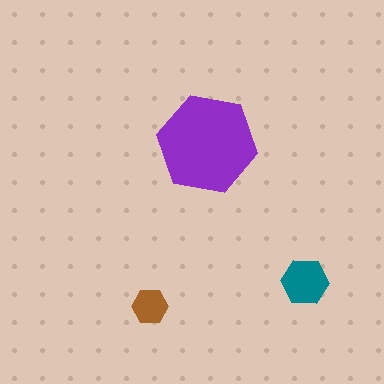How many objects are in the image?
There are 3 objects in the image.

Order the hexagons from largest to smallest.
the purple one, the teal one, the brown one.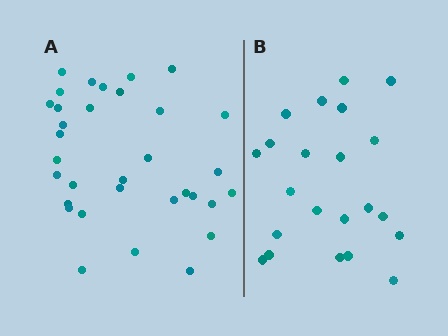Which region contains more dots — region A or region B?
Region A (the left region) has more dots.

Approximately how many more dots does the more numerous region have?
Region A has roughly 12 or so more dots than region B.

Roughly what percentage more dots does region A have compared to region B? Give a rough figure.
About 50% more.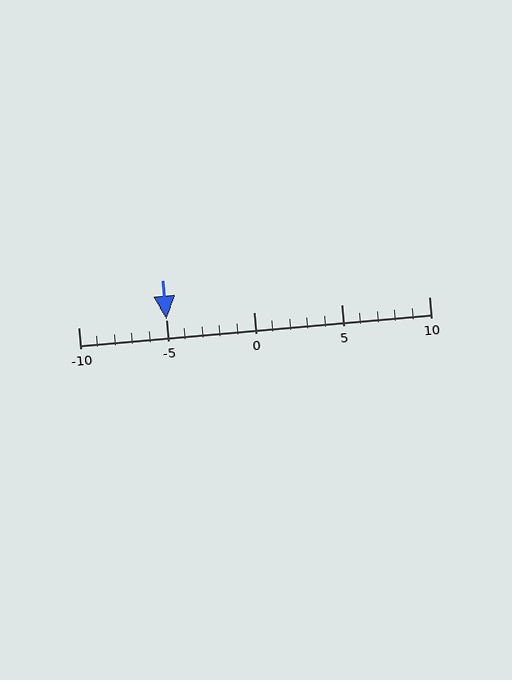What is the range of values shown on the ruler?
The ruler shows values from -10 to 10.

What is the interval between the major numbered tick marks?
The major tick marks are spaced 5 units apart.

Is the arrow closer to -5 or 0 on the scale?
The arrow is closer to -5.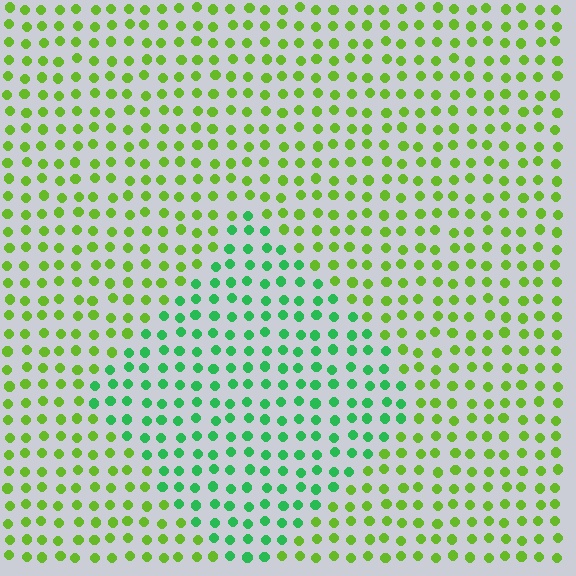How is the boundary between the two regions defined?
The boundary is defined purely by a slight shift in hue (about 43 degrees). Spacing, size, and orientation are identical on both sides.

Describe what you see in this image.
The image is filled with small lime elements in a uniform arrangement. A diamond-shaped region is visible where the elements are tinted to a slightly different hue, forming a subtle color boundary.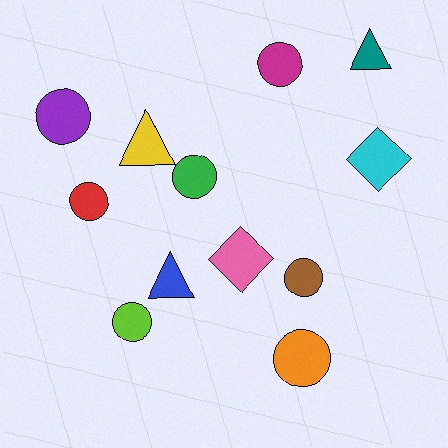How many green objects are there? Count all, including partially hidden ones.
There is 1 green object.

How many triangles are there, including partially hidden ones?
There are 3 triangles.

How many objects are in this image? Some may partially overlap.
There are 12 objects.